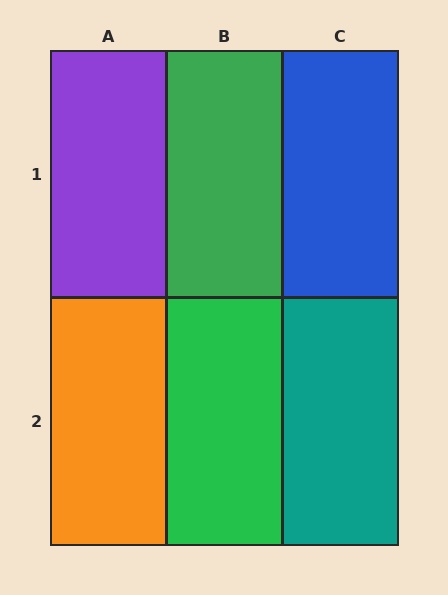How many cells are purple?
1 cell is purple.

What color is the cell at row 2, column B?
Green.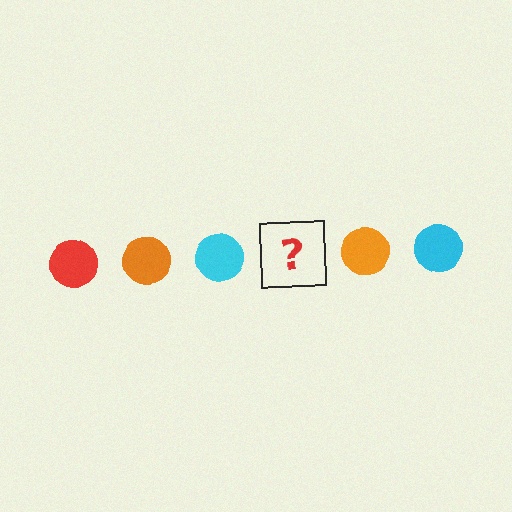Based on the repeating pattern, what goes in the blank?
The blank should be a red circle.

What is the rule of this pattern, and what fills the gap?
The rule is that the pattern cycles through red, orange, cyan circles. The gap should be filled with a red circle.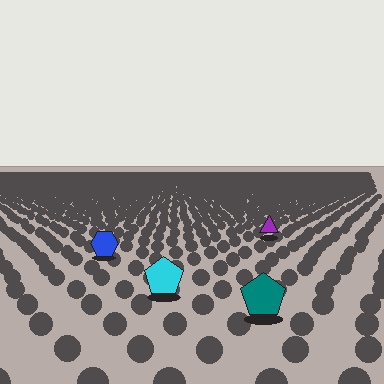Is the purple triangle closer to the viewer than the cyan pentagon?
No. The cyan pentagon is closer — you can tell from the texture gradient: the ground texture is coarser near it.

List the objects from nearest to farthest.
From nearest to farthest: the teal pentagon, the cyan pentagon, the blue hexagon, the purple triangle.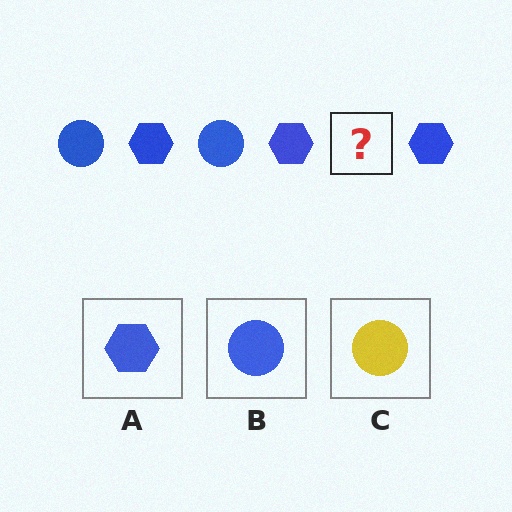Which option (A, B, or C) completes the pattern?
B.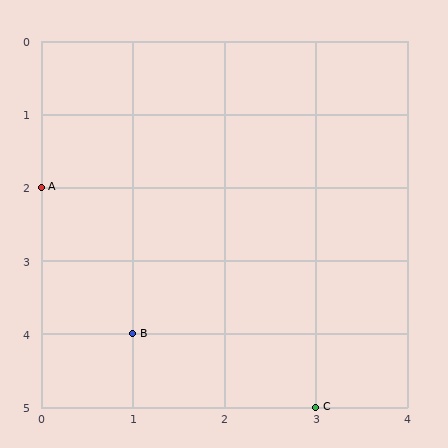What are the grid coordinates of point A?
Point A is at grid coordinates (0, 2).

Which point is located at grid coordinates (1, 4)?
Point B is at (1, 4).